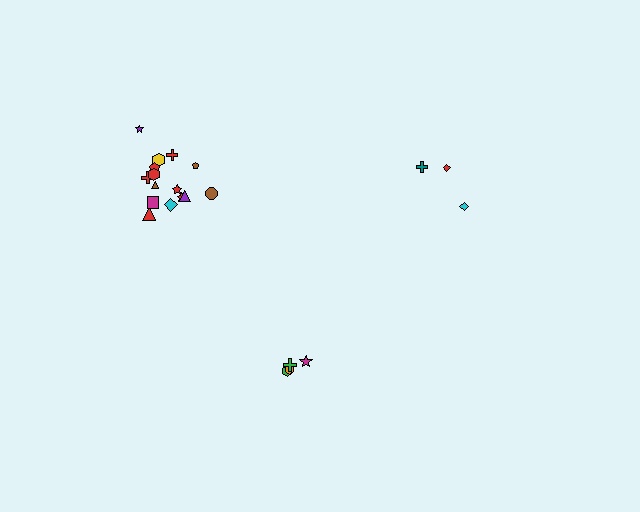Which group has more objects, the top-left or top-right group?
The top-left group.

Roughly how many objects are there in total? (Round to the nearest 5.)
Roughly 20 objects in total.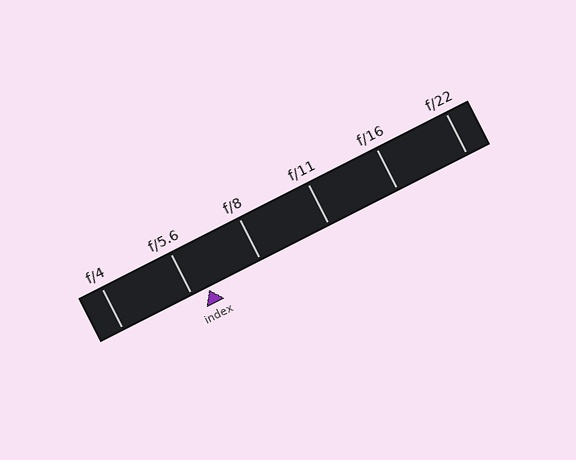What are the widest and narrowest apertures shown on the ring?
The widest aperture shown is f/4 and the narrowest is f/22.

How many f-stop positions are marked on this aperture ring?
There are 6 f-stop positions marked.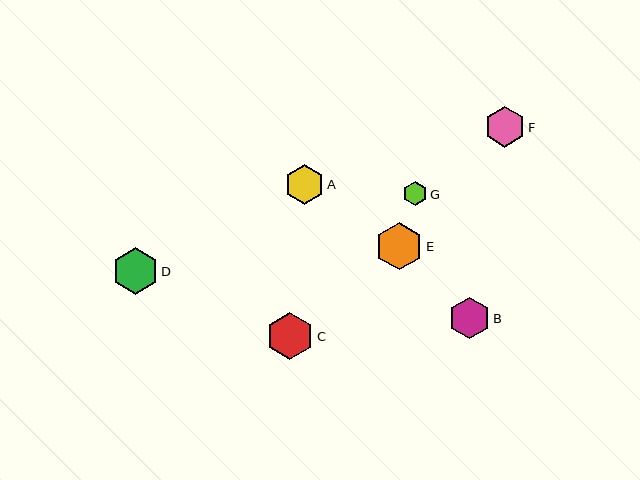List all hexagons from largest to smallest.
From largest to smallest: C, E, D, B, F, A, G.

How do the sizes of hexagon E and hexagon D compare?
Hexagon E and hexagon D are approximately the same size.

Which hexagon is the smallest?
Hexagon G is the smallest with a size of approximately 24 pixels.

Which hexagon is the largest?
Hexagon C is the largest with a size of approximately 47 pixels.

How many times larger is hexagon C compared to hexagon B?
Hexagon C is approximately 1.2 times the size of hexagon B.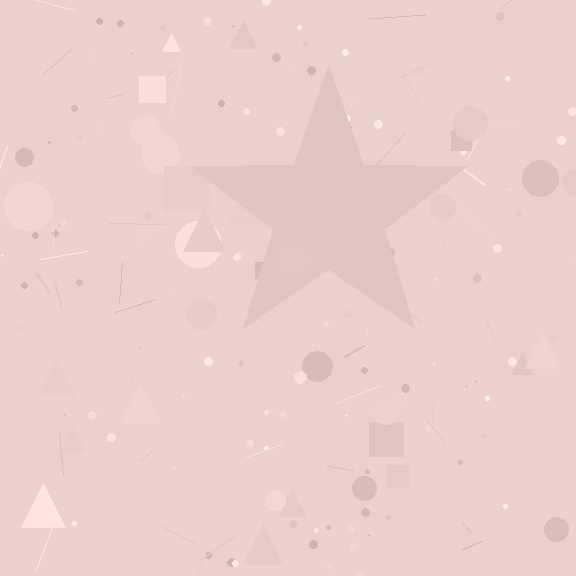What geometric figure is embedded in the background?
A star is embedded in the background.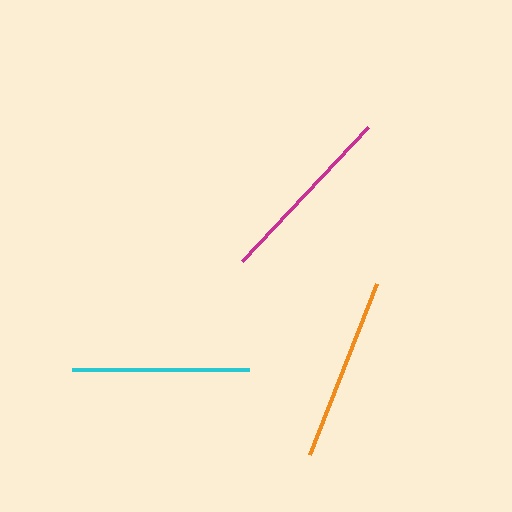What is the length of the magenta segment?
The magenta segment is approximately 184 pixels long.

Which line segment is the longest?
The orange line is the longest at approximately 184 pixels.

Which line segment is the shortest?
The cyan line is the shortest at approximately 177 pixels.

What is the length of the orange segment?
The orange segment is approximately 184 pixels long.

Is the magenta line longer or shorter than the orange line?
The orange line is longer than the magenta line.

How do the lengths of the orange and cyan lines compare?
The orange and cyan lines are approximately the same length.